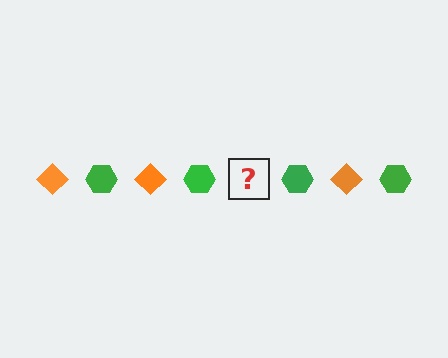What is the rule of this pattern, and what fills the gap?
The rule is that the pattern alternates between orange diamond and green hexagon. The gap should be filled with an orange diamond.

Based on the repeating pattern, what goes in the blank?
The blank should be an orange diamond.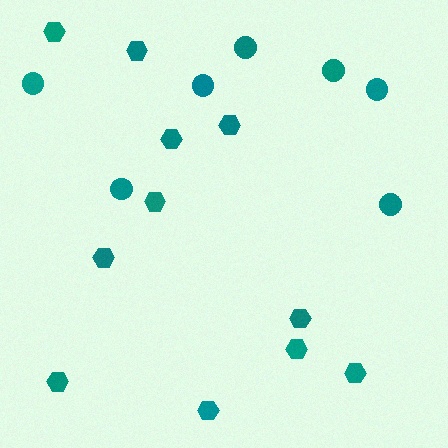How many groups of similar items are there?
There are 2 groups: one group of hexagons (11) and one group of circles (7).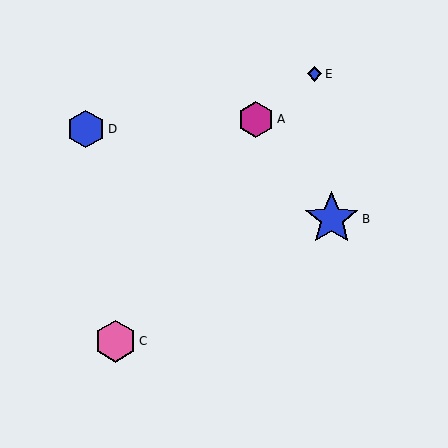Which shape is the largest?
The blue star (labeled B) is the largest.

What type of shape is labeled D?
Shape D is a blue hexagon.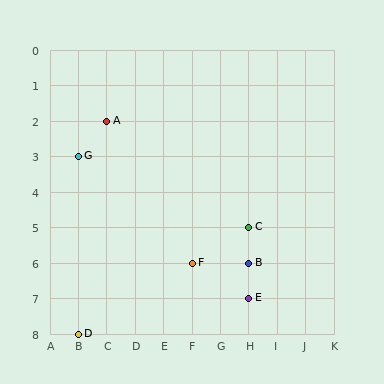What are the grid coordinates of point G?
Point G is at grid coordinates (B, 3).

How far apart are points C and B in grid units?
Points C and B are 1 row apart.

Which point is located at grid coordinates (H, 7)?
Point E is at (H, 7).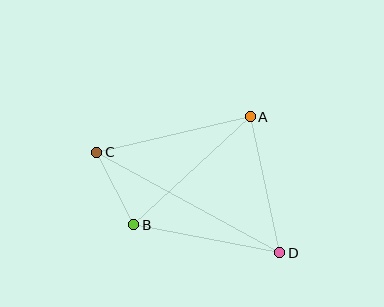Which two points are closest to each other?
Points B and C are closest to each other.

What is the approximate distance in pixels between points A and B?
The distance between A and B is approximately 159 pixels.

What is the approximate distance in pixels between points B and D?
The distance between B and D is approximately 148 pixels.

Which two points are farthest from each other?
Points C and D are farthest from each other.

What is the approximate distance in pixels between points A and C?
The distance between A and C is approximately 157 pixels.